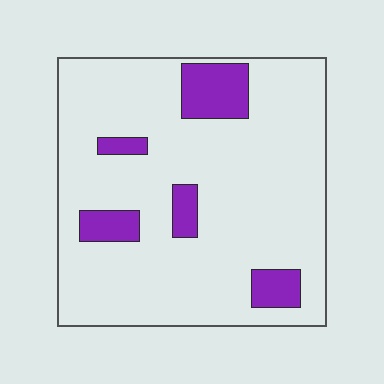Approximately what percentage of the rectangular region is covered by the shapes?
Approximately 15%.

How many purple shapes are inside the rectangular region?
5.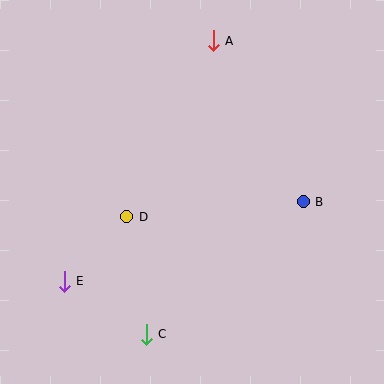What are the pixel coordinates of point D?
Point D is at (127, 217).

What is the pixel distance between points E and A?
The distance between E and A is 283 pixels.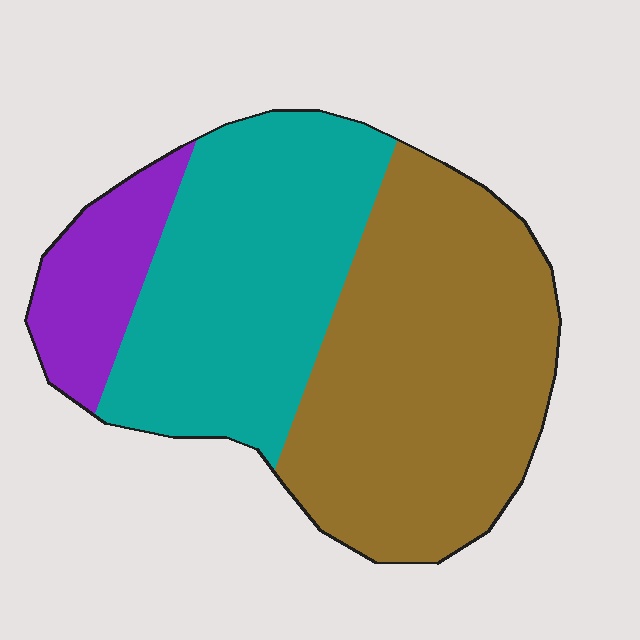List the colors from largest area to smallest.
From largest to smallest: brown, teal, purple.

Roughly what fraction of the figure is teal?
Teal takes up about three eighths (3/8) of the figure.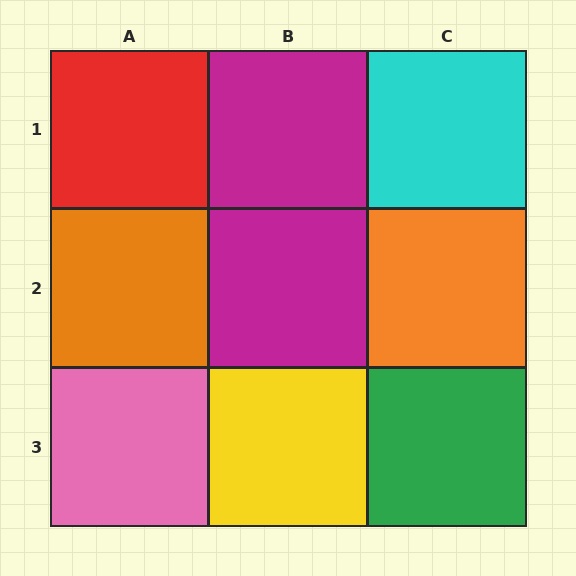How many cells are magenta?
2 cells are magenta.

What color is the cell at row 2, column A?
Orange.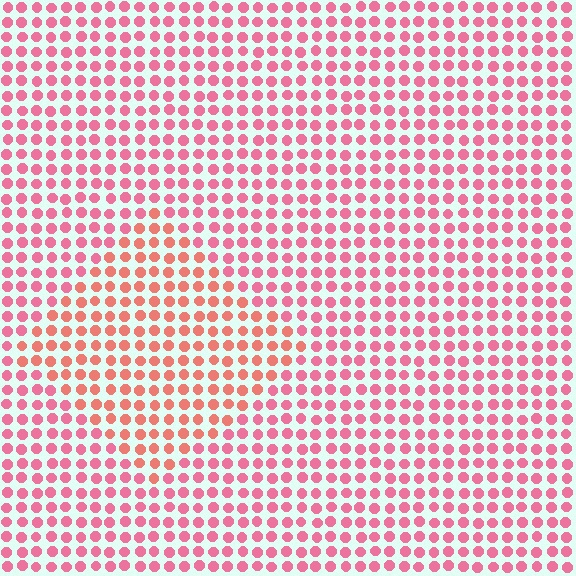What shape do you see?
I see a diamond.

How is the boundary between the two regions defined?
The boundary is defined purely by a slight shift in hue (about 25 degrees). Spacing, size, and orientation are identical on both sides.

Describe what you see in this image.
The image is filled with small pink elements in a uniform arrangement. A diamond-shaped region is visible where the elements are tinted to a slightly different hue, forming a subtle color boundary.